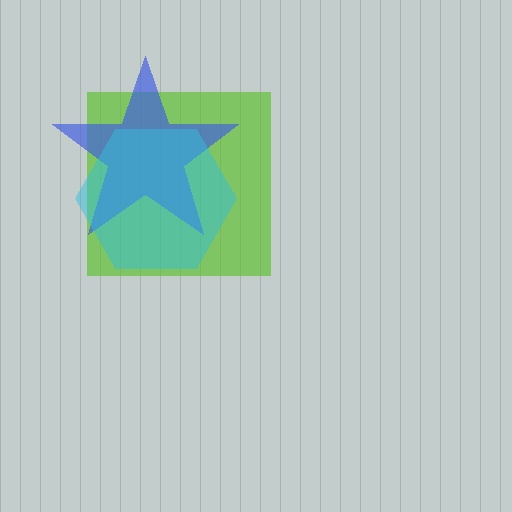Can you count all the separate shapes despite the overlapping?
Yes, there are 3 separate shapes.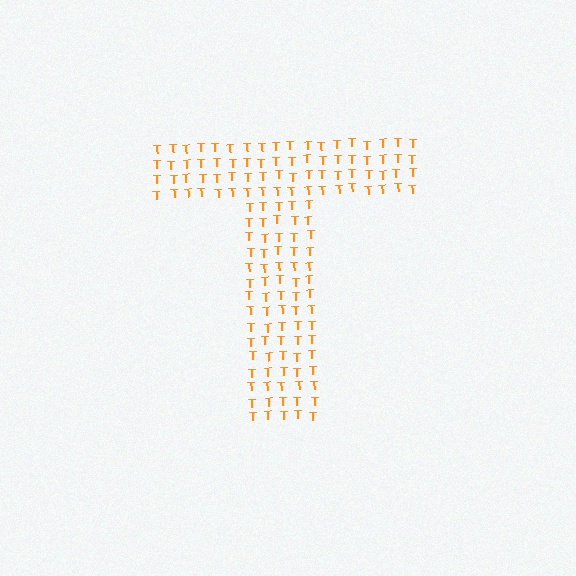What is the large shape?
The large shape is the letter T.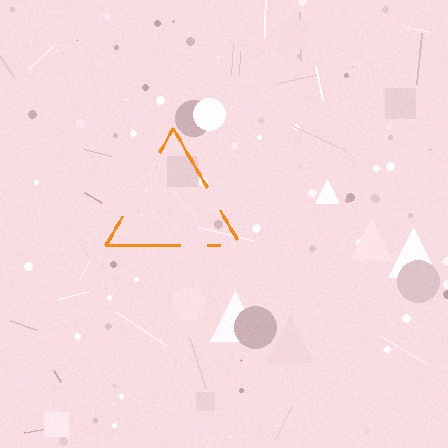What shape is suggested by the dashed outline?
The dashed outline suggests a triangle.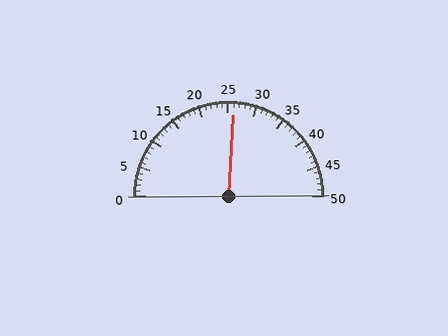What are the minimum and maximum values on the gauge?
The gauge ranges from 0 to 50.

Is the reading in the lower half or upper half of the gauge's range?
The reading is in the upper half of the range (0 to 50).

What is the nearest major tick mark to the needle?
The nearest major tick mark is 25.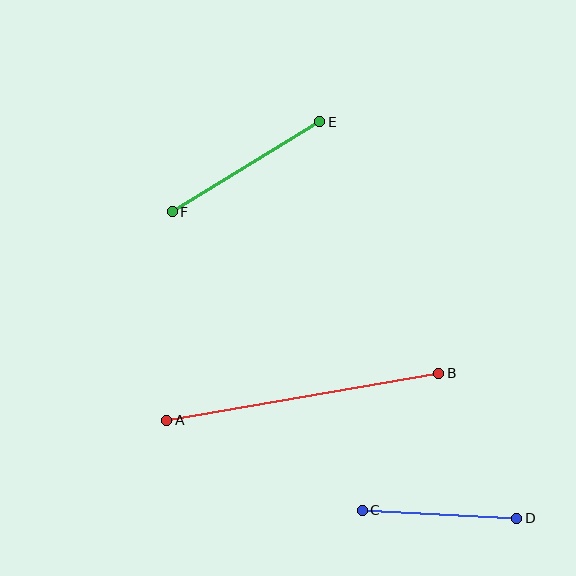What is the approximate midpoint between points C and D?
The midpoint is at approximately (439, 514) pixels.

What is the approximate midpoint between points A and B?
The midpoint is at approximately (303, 397) pixels.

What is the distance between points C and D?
The distance is approximately 155 pixels.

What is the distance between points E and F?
The distance is approximately 173 pixels.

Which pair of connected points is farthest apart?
Points A and B are farthest apart.